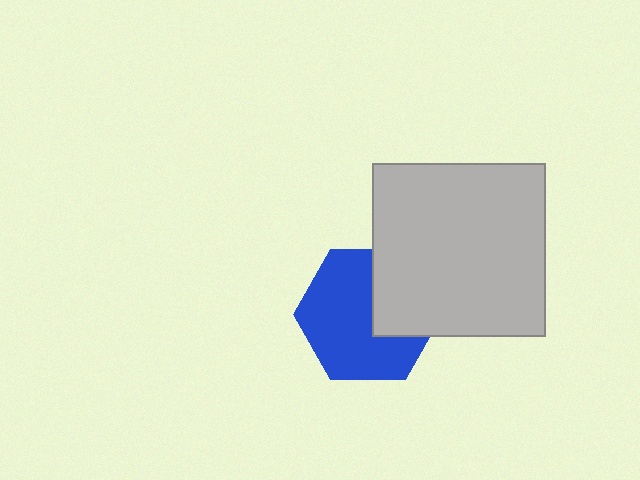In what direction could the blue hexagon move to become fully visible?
The blue hexagon could move left. That would shift it out from behind the light gray square entirely.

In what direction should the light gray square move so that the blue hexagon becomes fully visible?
The light gray square should move right. That is the shortest direction to clear the overlap and leave the blue hexagon fully visible.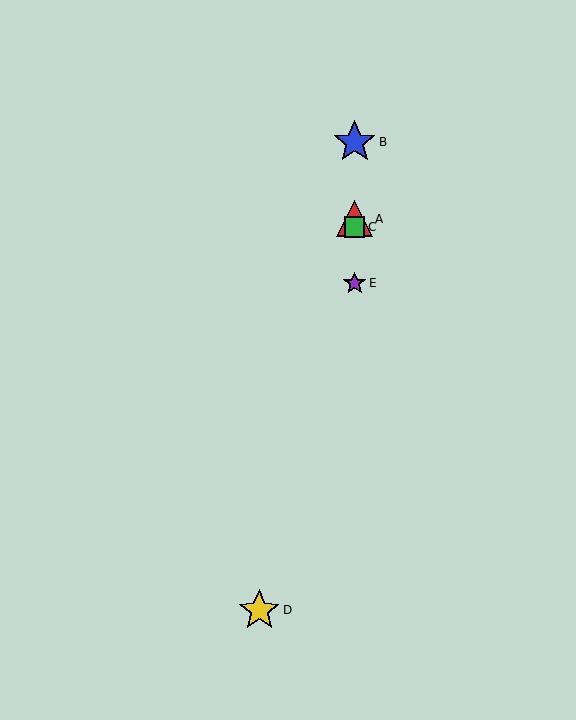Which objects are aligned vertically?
Objects A, B, C, E are aligned vertically.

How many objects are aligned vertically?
4 objects (A, B, C, E) are aligned vertically.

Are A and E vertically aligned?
Yes, both are at x≈355.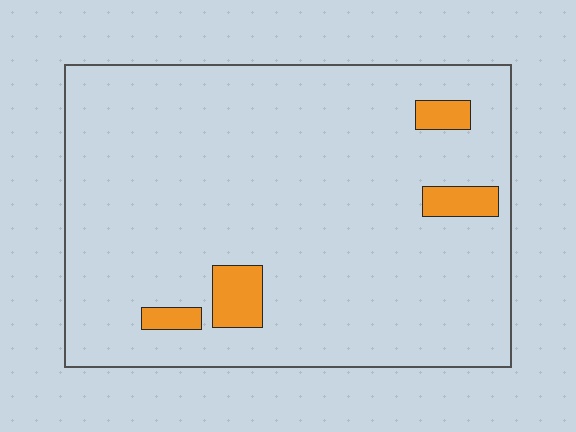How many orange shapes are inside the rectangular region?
4.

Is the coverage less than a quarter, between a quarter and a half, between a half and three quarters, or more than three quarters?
Less than a quarter.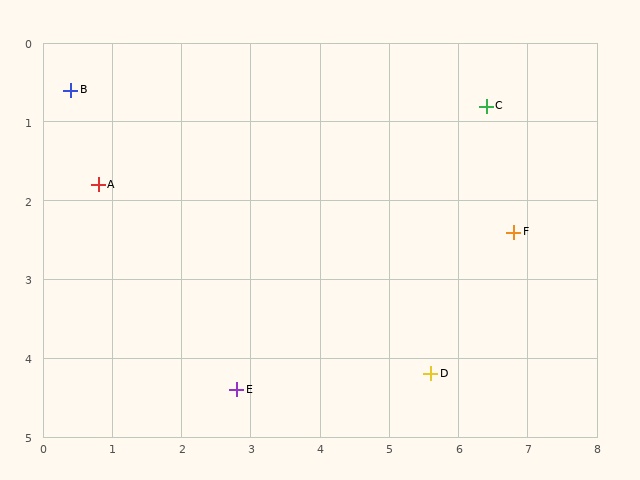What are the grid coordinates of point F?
Point F is at approximately (6.8, 2.4).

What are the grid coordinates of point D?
Point D is at approximately (5.6, 4.2).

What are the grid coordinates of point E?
Point E is at approximately (2.8, 4.4).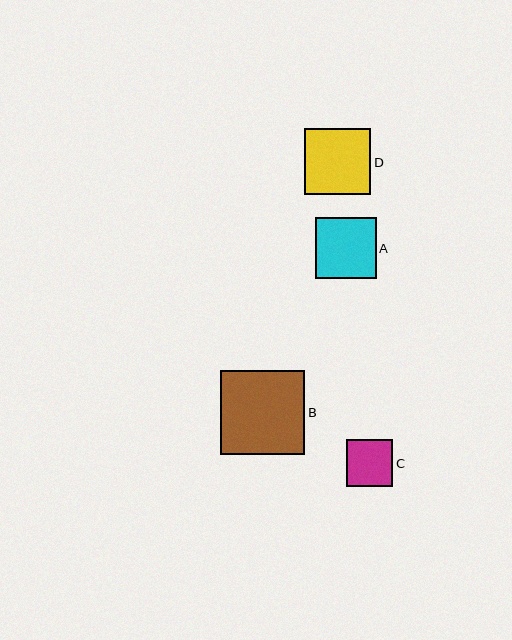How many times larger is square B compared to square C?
Square B is approximately 1.8 times the size of square C.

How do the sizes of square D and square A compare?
Square D and square A are approximately the same size.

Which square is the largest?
Square B is the largest with a size of approximately 84 pixels.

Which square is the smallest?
Square C is the smallest with a size of approximately 47 pixels.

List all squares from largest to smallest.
From largest to smallest: B, D, A, C.